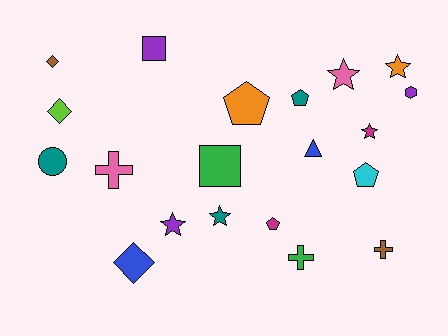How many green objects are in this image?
There are 2 green objects.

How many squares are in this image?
There are 2 squares.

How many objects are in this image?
There are 20 objects.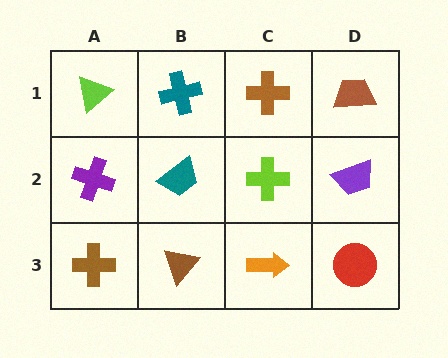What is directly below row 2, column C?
An orange arrow.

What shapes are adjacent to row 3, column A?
A purple cross (row 2, column A), a brown triangle (row 3, column B).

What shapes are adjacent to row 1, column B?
A teal trapezoid (row 2, column B), a lime triangle (row 1, column A), a brown cross (row 1, column C).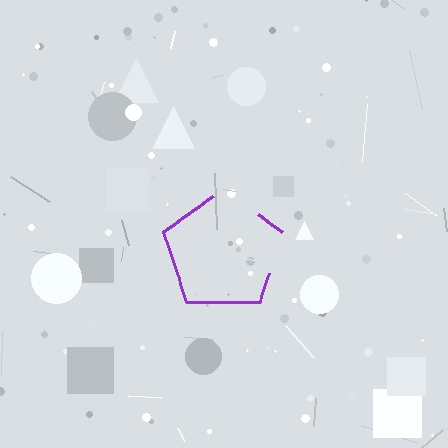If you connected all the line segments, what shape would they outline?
They would outline a pentagon.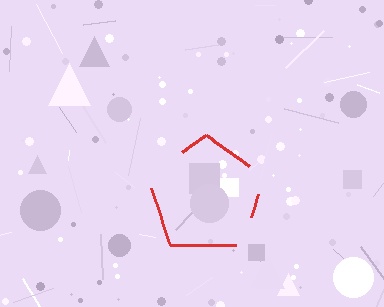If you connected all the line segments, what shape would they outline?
They would outline a pentagon.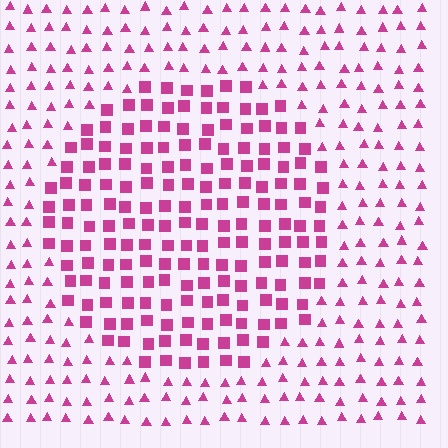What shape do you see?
I see a circle.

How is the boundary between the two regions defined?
The boundary is defined by a change in element shape: squares inside vs. triangles outside. All elements share the same color and spacing.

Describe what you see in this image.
The image is filled with small magenta elements arranged in a uniform grid. A circle-shaped region contains squares, while the surrounding area contains triangles. The boundary is defined purely by the change in element shape.